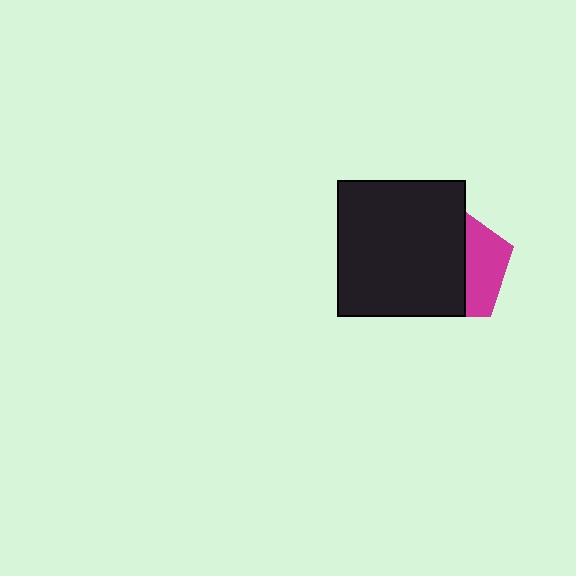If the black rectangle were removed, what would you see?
You would see the complete magenta pentagon.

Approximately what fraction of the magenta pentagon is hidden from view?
Roughly 63% of the magenta pentagon is hidden behind the black rectangle.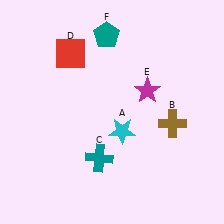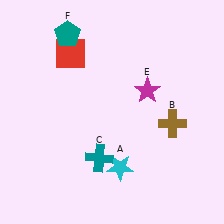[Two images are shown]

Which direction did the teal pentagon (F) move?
The teal pentagon (F) moved left.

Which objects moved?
The objects that moved are: the cyan star (A), the teal pentagon (F).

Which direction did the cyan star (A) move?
The cyan star (A) moved down.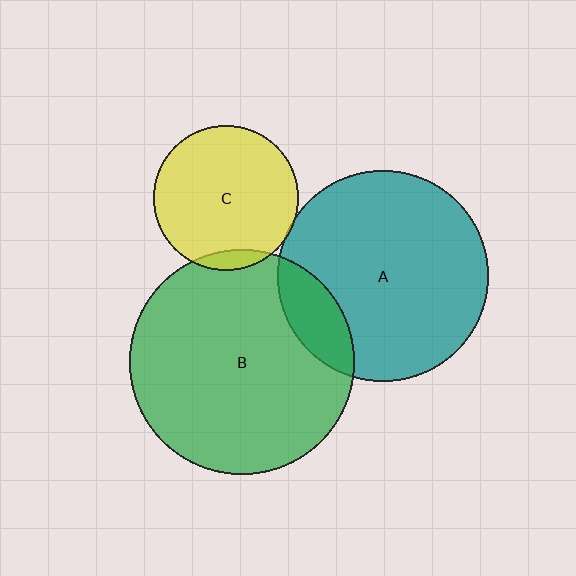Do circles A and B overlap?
Yes.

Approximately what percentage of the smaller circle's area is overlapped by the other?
Approximately 15%.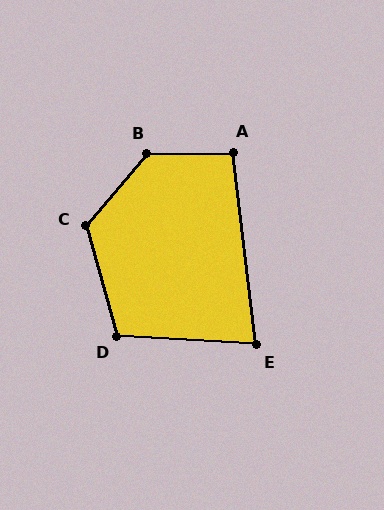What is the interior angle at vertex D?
Approximately 109 degrees (obtuse).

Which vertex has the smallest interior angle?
E, at approximately 80 degrees.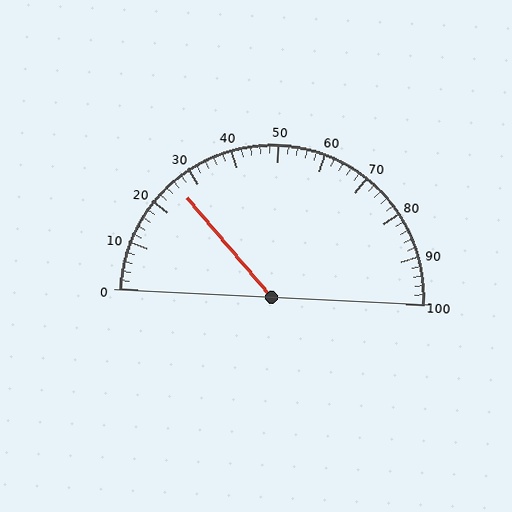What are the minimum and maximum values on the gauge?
The gauge ranges from 0 to 100.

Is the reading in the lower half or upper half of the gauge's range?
The reading is in the lower half of the range (0 to 100).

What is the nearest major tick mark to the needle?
The nearest major tick mark is 30.